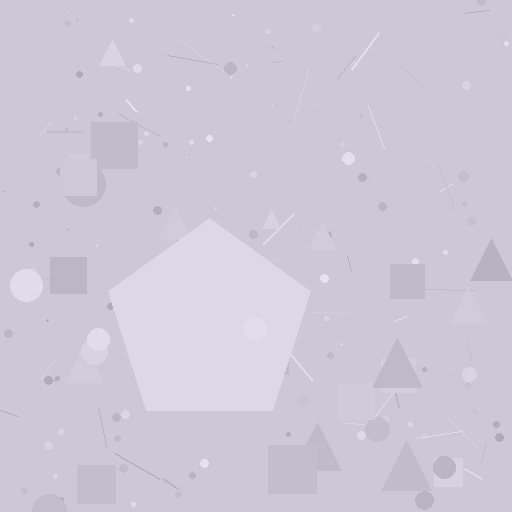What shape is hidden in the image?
A pentagon is hidden in the image.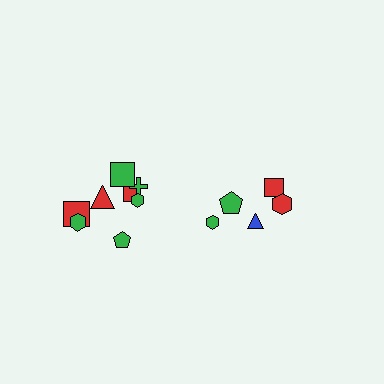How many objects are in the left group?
There are 8 objects.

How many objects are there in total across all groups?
There are 13 objects.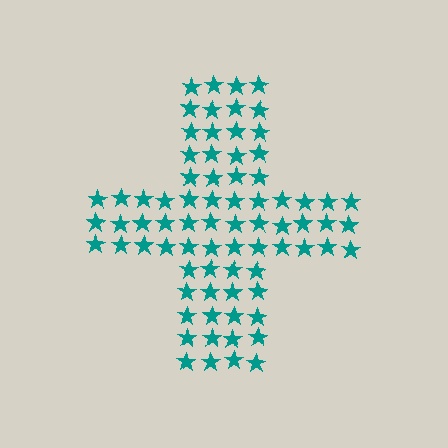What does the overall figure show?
The overall figure shows a cross.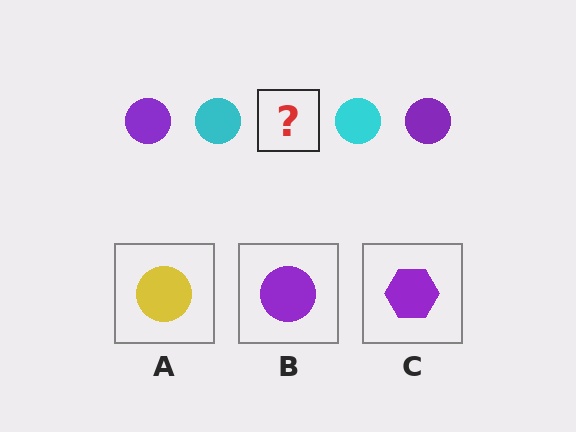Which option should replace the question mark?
Option B.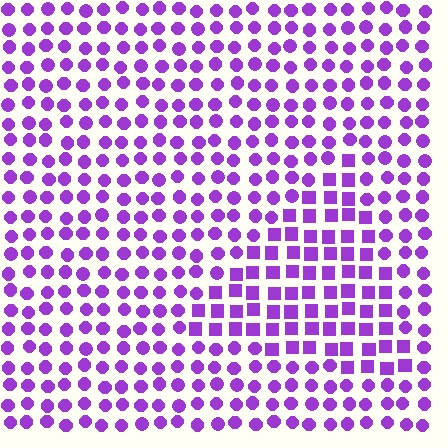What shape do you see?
I see a triangle.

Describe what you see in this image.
The image is filled with small purple elements arranged in a uniform grid. A triangle-shaped region contains squares, while the surrounding area contains circles. The boundary is defined purely by the change in element shape.